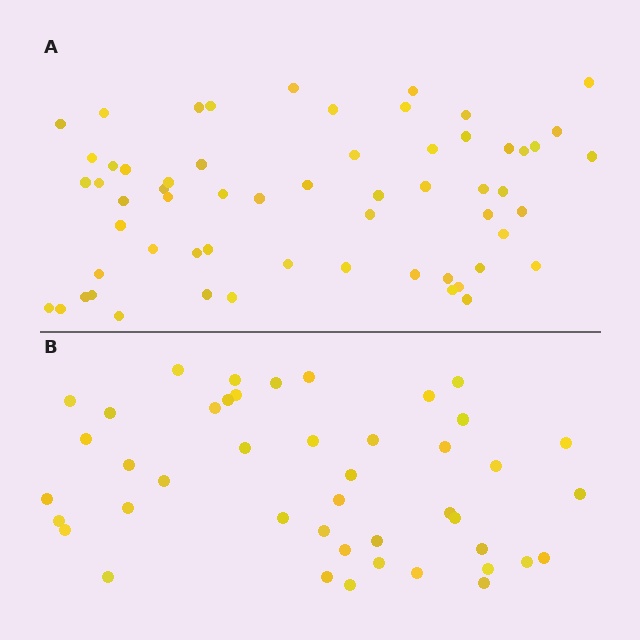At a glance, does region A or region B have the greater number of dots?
Region A (the top region) has more dots.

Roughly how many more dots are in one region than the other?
Region A has approximately 15 more dots than region B.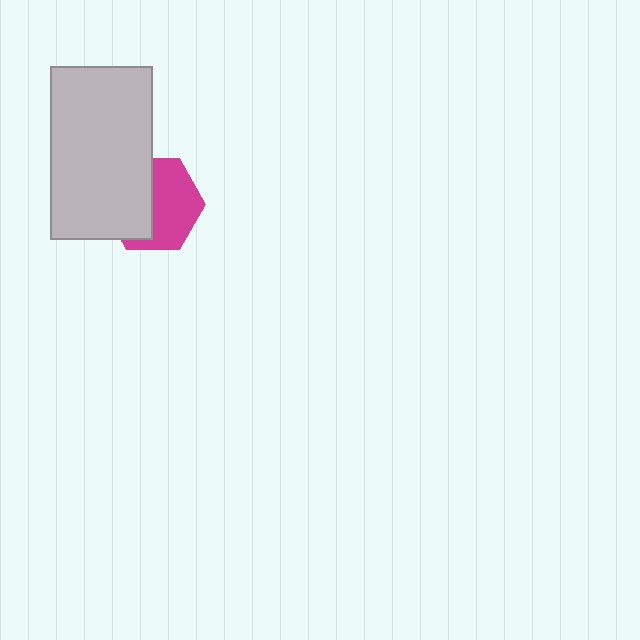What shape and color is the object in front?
The object in front is a light gray rectangle.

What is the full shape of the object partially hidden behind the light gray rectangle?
The partially hidden object is a magenta hexagon.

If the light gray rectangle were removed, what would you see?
You would see the complete magenta hexagon.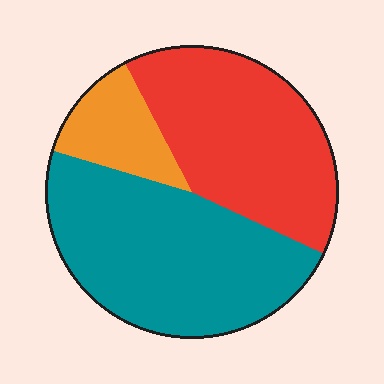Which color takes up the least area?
Orange, at roughly 15%.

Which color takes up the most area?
Teal, at roughly 50%.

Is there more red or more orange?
Red.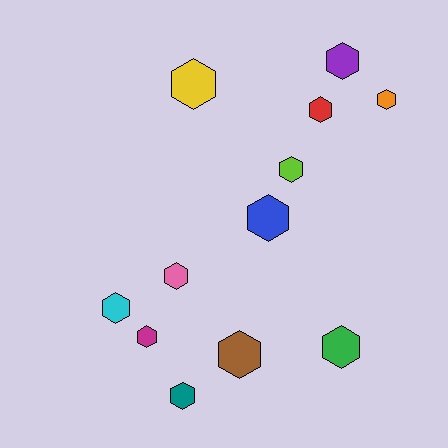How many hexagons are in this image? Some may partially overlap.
There are 12 hexagons.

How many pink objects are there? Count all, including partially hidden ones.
There is 1 pink object.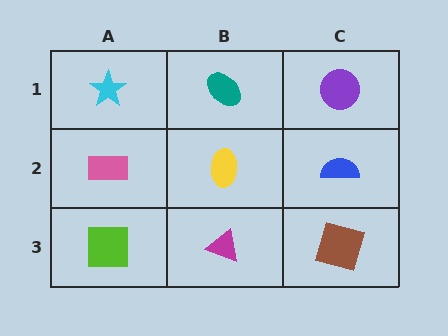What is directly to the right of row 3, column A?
A magenta triangle.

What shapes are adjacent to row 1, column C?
A blue semicircle (row 2, column C), a teal ellipse (row 1, column B).